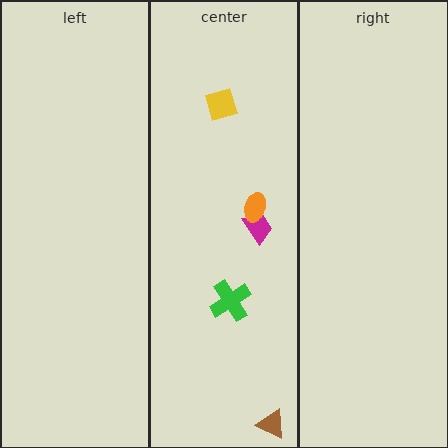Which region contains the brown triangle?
The center region.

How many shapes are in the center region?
5.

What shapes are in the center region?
The magenta trapezoid, the yellow diamond, the brown triangle, the green cross, the orange ellipse.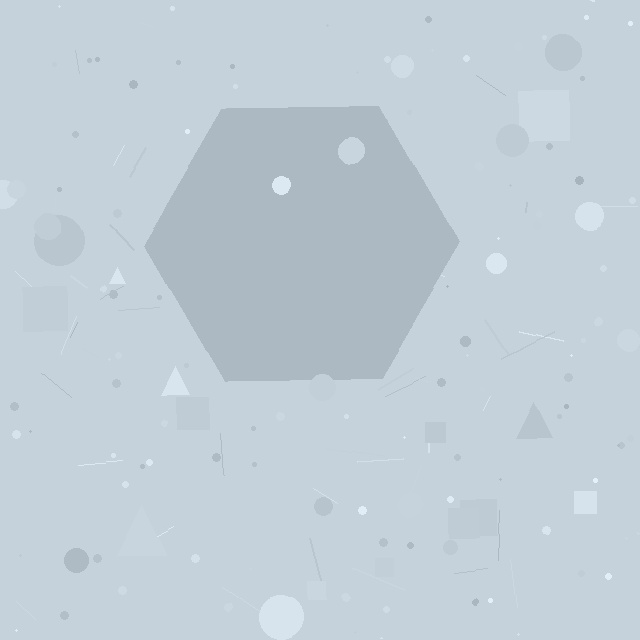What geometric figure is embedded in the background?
A hexagon is embedded in the background.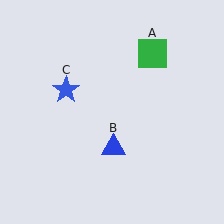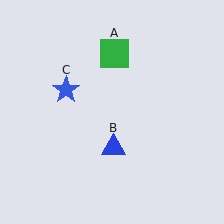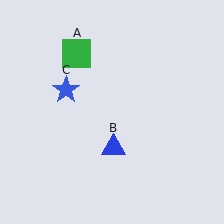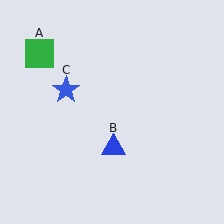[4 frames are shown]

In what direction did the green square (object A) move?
The green square (object A) moved left.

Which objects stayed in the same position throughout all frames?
Blue triangle (object B) and blue star (object C) remained stationary.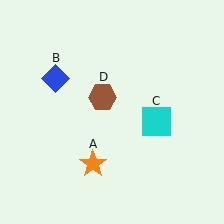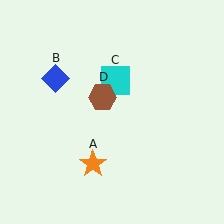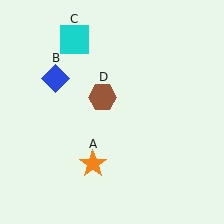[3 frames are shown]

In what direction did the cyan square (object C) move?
The cyan square (object C) moved up and to the left.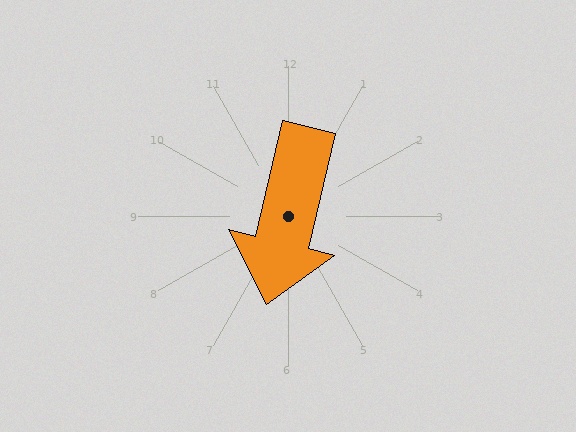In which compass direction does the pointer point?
South.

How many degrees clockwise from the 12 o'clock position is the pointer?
Approximately 193 degrees.